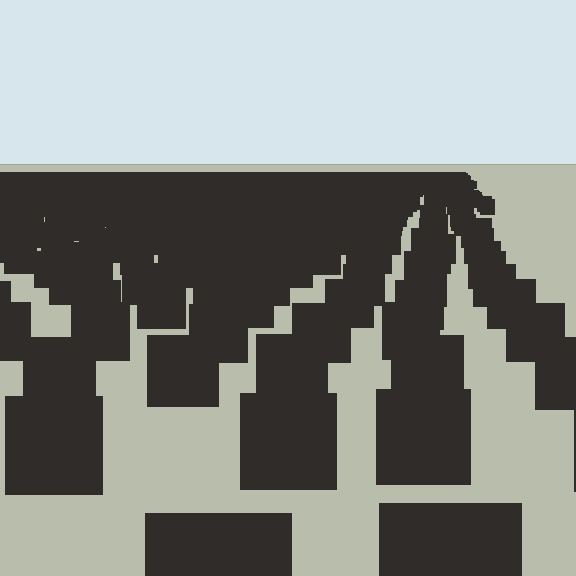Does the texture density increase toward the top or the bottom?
Density increases toward the top.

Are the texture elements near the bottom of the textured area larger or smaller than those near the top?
Larger. Near the bottom, elements are closer to the viewer and appear at a bigger on-screen size.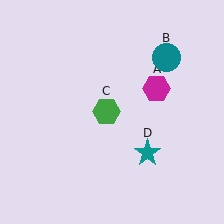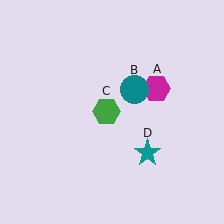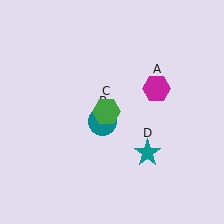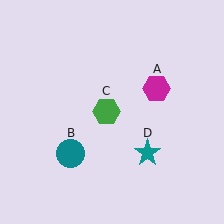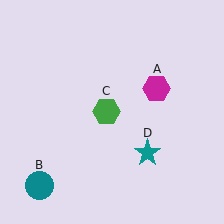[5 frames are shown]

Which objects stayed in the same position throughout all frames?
Magenta hexagon (object A) and green hexagon (object C) and teal star (object D) remained stationary.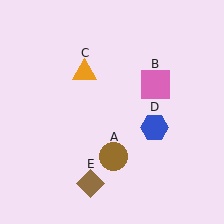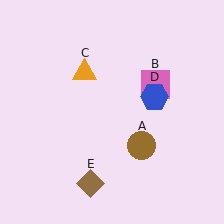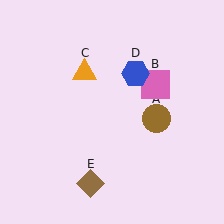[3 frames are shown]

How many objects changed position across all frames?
2 objects changed position: brown circle (object A), blue hexagon (object D).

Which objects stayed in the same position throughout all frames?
Pink square (object B) and orange triangle (object C) and brown diamond (object E) remained stationary.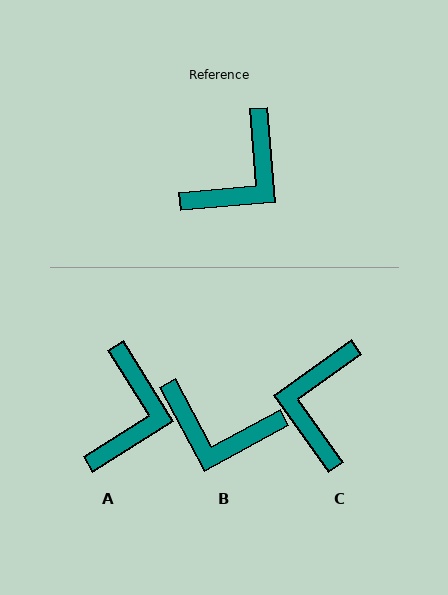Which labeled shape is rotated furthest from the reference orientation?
C, about 149 degrees away.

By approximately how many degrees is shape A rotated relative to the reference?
Approximately 27 degrees counter-clockwise.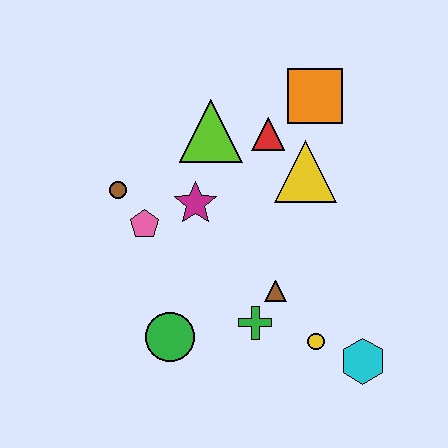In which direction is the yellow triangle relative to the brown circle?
The yellow triangle is to the right of the brown circle.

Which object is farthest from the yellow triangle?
The green circle is farthest from the yellow triangle.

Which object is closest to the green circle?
The green cross is closest to the green circle.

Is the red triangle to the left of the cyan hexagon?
Yes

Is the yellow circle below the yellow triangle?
Yes